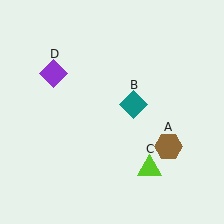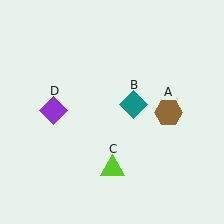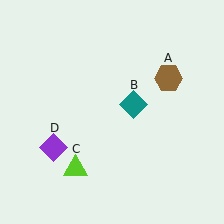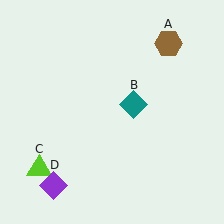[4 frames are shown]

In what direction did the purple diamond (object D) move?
The purple diamond (object D) moved down.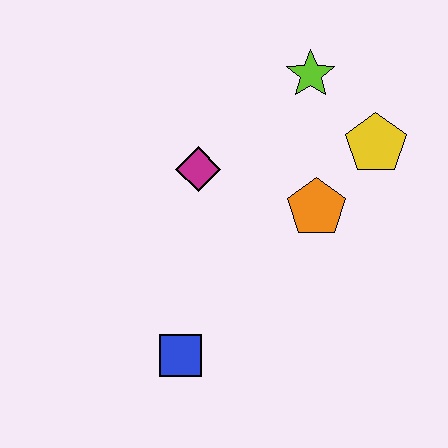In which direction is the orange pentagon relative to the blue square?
The orange pentagon is above the blue square.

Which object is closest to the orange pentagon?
The yellow pentagon is closest to the orange pentagon.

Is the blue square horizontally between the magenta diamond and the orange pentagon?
No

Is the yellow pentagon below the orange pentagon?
No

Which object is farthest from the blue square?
The lime star is farthest from the blue square.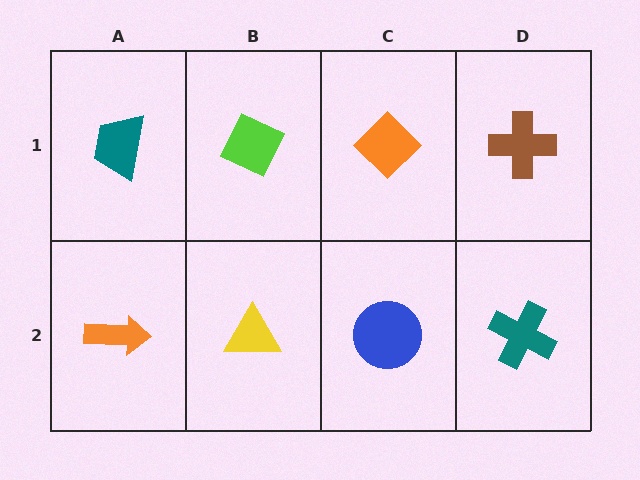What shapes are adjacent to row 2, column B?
A lime diamond (row 1, column B), an orange arrow (row 2, column A), a blue circle (row 2, column C).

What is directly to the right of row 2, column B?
A blue circle.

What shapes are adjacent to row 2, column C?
An orange diamond (row 1, column C), a yellow triangle (row 2, column B), a teal cross (row 2, column D).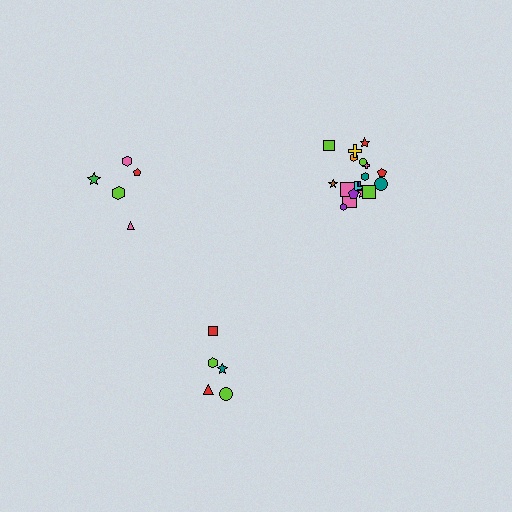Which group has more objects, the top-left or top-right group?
The top-right group.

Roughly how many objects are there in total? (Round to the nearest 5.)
Roughly 30 objects in total.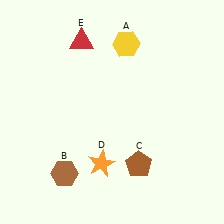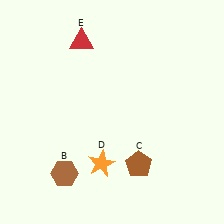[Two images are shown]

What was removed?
The yellow hexagon (A) was removed in Image 2.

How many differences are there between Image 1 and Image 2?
There is 1 difference between the two images.